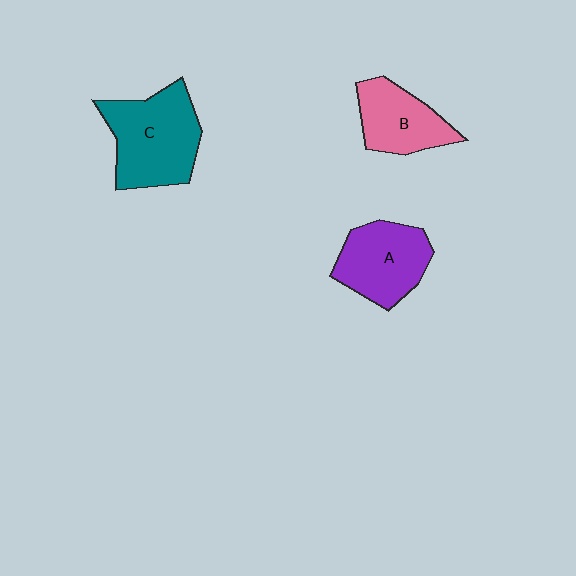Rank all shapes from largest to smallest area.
From largest to smallest: C (teal), A (purple), B (pink).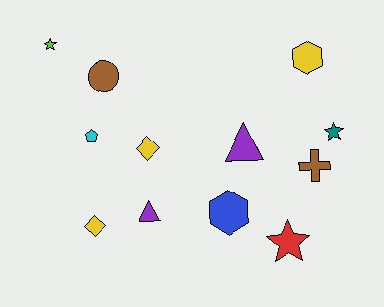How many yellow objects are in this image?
There are 3 yellow objects.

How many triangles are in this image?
There are 2 triangles.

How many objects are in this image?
There are 12 objects.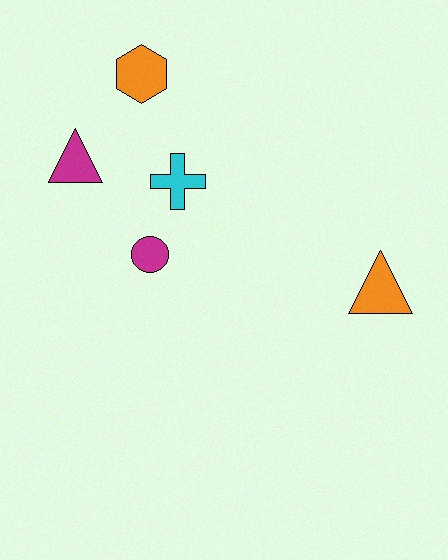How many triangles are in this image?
There are 2 triangles.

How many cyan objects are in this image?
There is 1 cyan object.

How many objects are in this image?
There are 5 objects.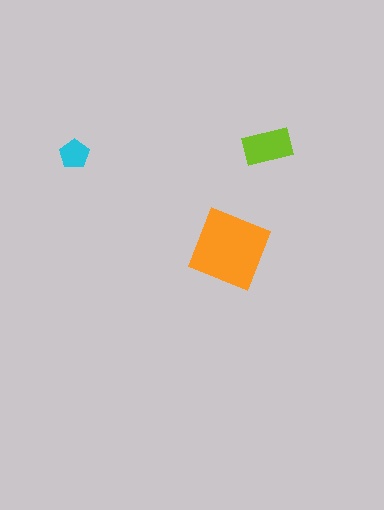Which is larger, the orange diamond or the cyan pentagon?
The orange diamond.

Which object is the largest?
The orange diamond.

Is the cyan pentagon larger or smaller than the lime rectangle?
Smaller.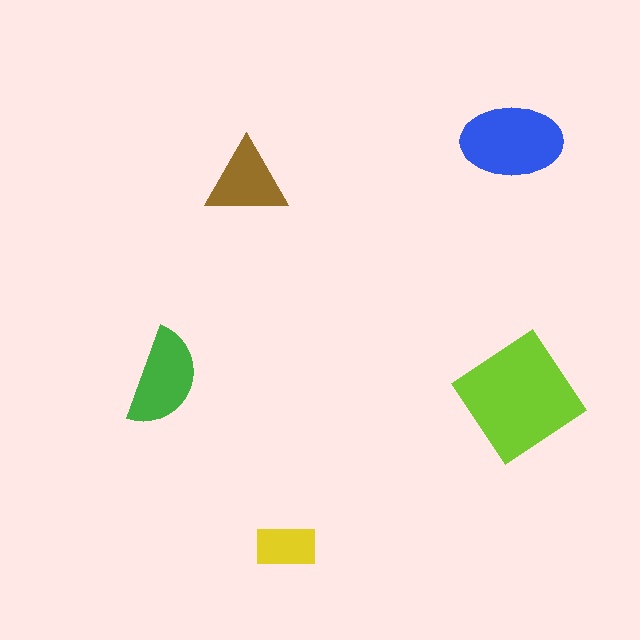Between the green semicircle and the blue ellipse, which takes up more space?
The blue ellipse.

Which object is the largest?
The lime diamond.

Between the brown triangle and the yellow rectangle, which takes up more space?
The brown triangle.